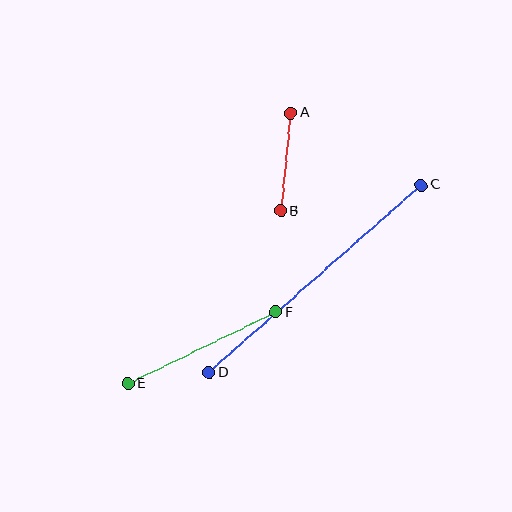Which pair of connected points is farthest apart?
Points C and D are farthest apart.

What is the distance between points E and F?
The distance is approximately 164 pixels.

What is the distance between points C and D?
The distance is approximately 283 pixels.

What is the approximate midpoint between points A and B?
The midpoint is at approximately (286, 162) pixels.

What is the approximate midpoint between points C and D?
The midpoint is at approximately (315, 279) pixels.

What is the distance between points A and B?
The distance is approximately 98 pixels.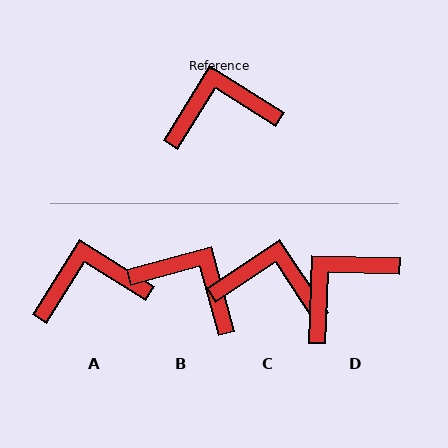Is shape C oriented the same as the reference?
No, it is off by about 25 degrees.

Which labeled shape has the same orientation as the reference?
A.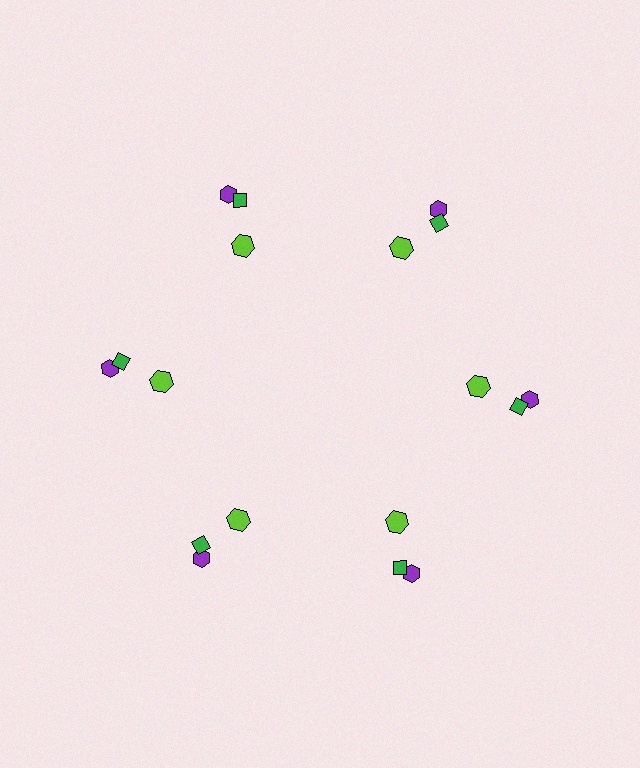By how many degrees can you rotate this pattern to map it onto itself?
The pattern maps onto itself every 60 degrees of rotation.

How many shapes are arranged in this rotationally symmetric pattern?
There are 18 shapes, arranged in 6 groups of 3.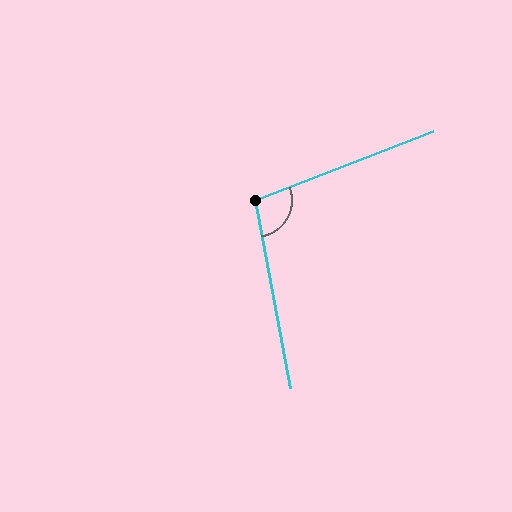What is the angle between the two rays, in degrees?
Approximately 100 degrees.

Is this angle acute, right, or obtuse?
It is obtuse.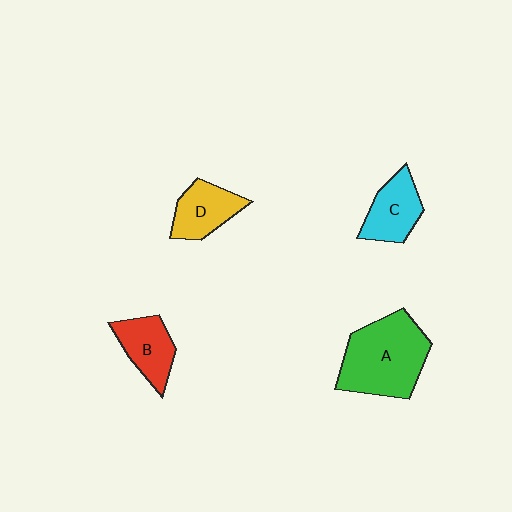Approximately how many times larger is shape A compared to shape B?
Approximately 1.9 times.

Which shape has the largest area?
Shape A (green).